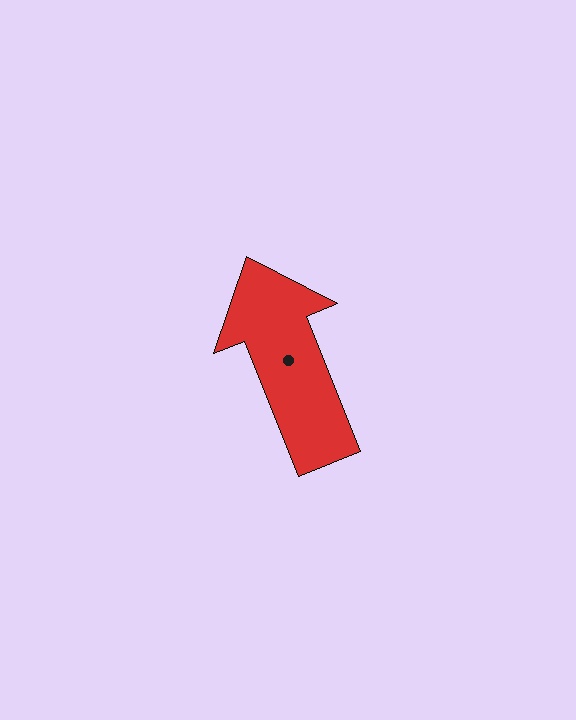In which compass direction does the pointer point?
North.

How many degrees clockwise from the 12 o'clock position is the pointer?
Approximately 338 degrees.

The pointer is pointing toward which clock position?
Roughly 11 o'clock.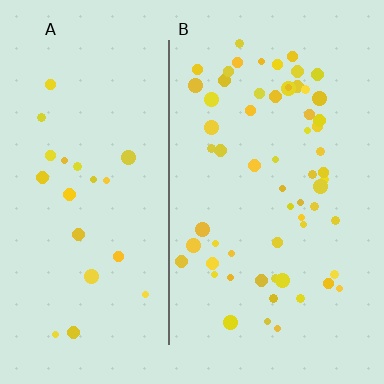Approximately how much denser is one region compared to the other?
Approximately 2.8× — region B over region A.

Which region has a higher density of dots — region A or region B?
B (the right).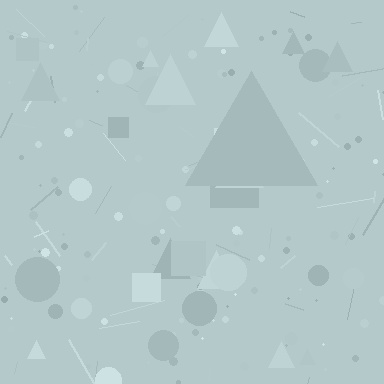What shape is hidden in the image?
A triangle is hidden in the image.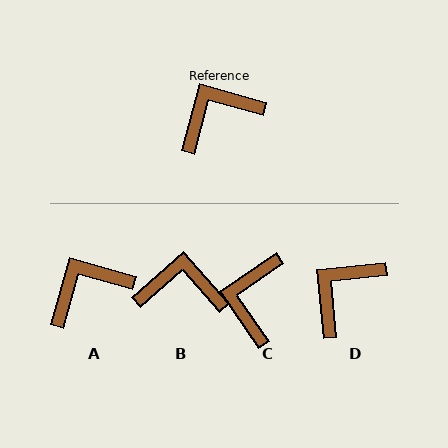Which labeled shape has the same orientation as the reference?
A.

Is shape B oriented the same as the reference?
No, it is off by about 33 degrees.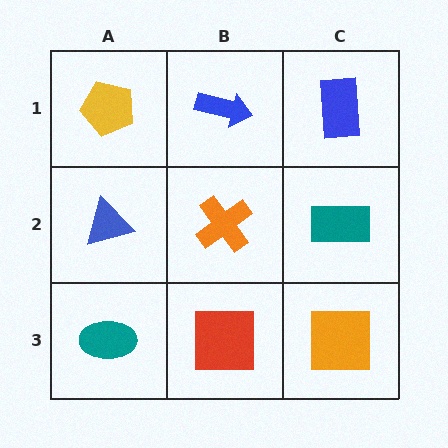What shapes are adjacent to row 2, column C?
A blue rectangle (row 1, column C), an orange square (row 3, column C), an orange cross (row 2, column B).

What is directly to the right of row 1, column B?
A blue rectangle.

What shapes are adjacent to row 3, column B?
An orange cross (row 2, column B), a teal ellipse (row 3, column A), an orange square (row 3, column C).